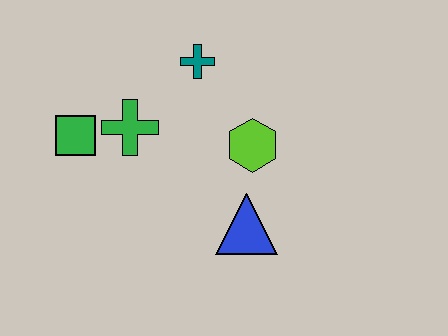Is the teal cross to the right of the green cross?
Yes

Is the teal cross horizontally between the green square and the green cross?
No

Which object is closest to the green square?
The green cross is closest to the green square.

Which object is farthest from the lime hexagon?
The green square is farthest from the lime hexagon.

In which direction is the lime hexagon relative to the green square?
The lime hexagon is to the right of the green square.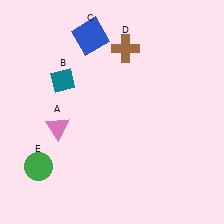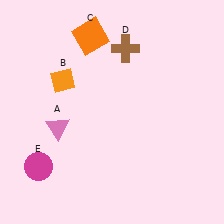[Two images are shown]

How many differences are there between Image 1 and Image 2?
There are 3 differences between the two images.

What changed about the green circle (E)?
In Image 1, E is green. In Image 2, it changed to magenta.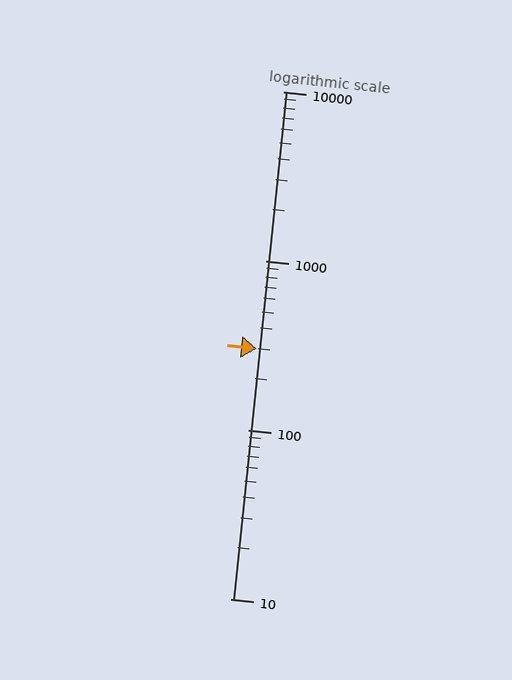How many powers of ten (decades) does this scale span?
The scale spans 3 decades, from 10 to 10000.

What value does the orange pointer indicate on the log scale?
The pointer indicates approximately 300.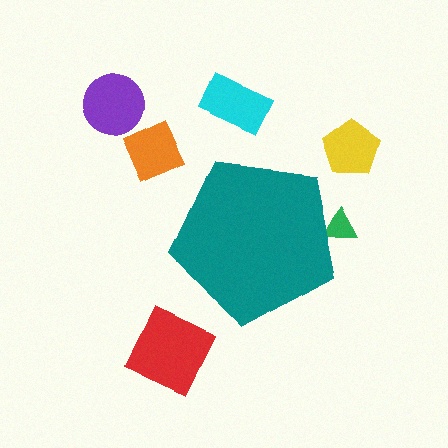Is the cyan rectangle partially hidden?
No, the cyan rectangle is fully visible.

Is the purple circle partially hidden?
No, the purple circle is fully visible.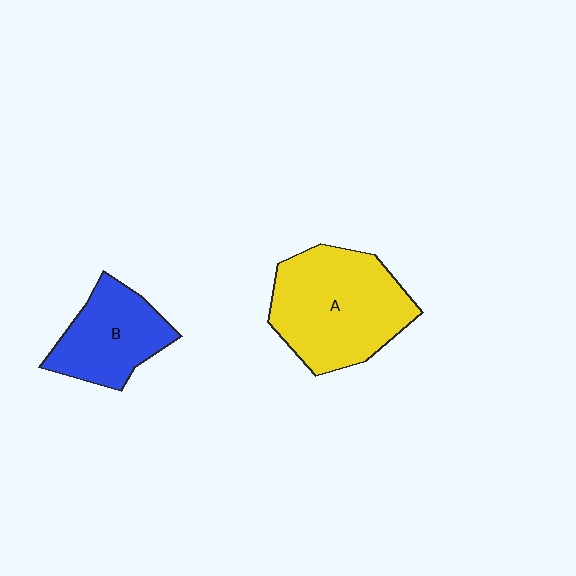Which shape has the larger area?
Shape A (yellow).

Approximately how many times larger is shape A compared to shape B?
Approximately 1.6 times.